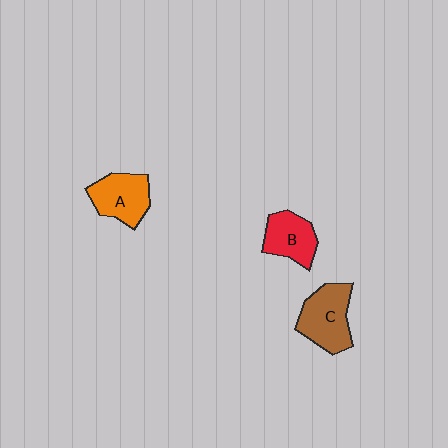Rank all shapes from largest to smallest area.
From largest to smallest: C (brown), A (orange), B (red).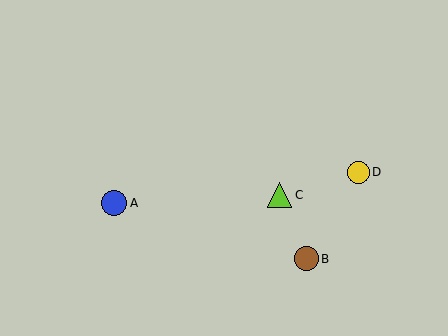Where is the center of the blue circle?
The center of the blue circle is at (114, 203).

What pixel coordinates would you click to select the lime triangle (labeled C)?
Click at (280, 195) to select the lime triangle C.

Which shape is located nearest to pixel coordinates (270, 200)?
The lime triangle (labeled C) at (280, 195) is nearest to that location.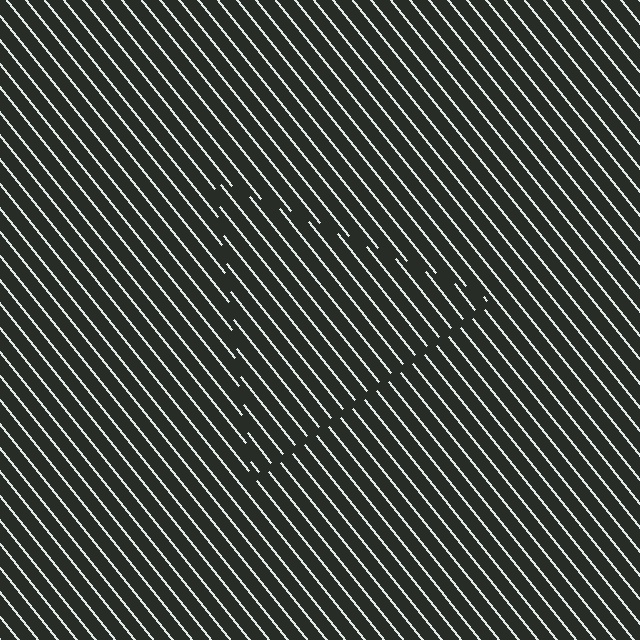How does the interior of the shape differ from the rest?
The interior of the shape contains the same grating, shifted by half a period — the contour is defined by the phase discontinuity where line-ends from the inner and outer gratings abut.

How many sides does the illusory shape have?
3 sides — the line-ends trace a triangle.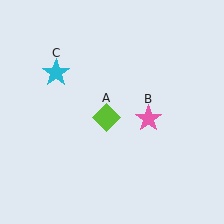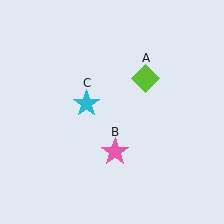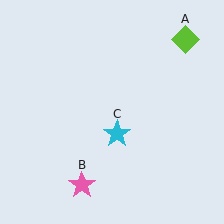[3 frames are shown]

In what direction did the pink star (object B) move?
The pink star (object B) moved down and to the left.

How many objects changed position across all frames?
3 objects changed position: lime diamond (object A), pink star (object B), cyan star (object C).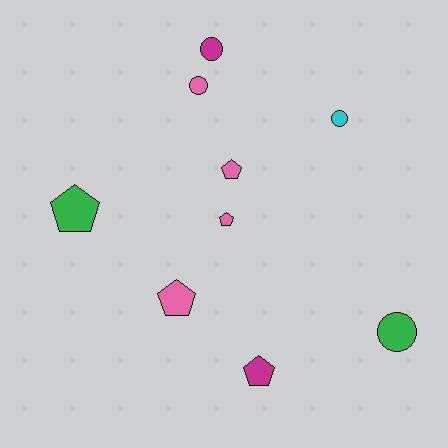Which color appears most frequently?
Pink, with 4 objects.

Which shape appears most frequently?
Pentagon, with 5 objects.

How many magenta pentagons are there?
There is 1 magenta pentagon.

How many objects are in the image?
There are 9 objects.